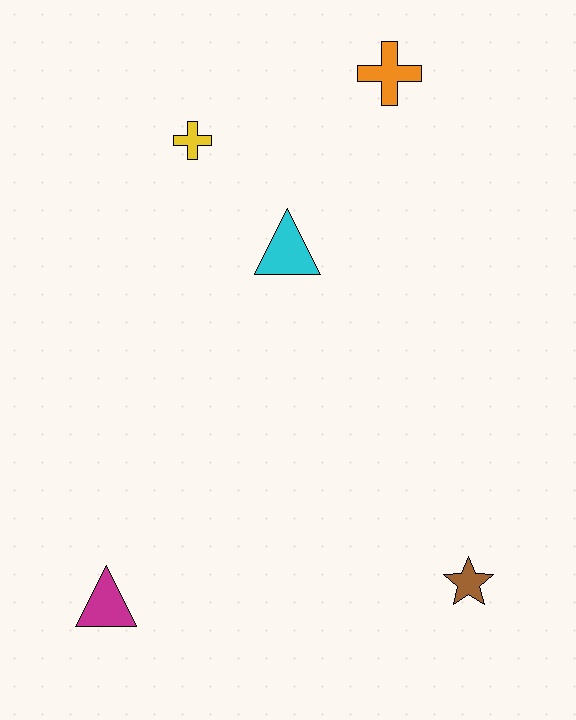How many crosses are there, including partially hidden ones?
There are 2 crosses.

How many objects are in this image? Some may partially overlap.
There are 5 objects.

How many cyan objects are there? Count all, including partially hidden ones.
There is 1 cyan object.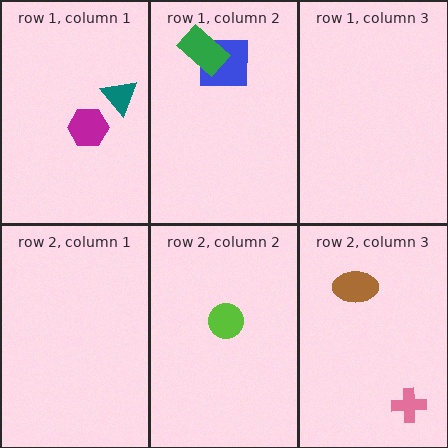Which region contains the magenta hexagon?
The row 1, column 1 region.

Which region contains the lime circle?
The row 2, column 2 region.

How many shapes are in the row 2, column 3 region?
2.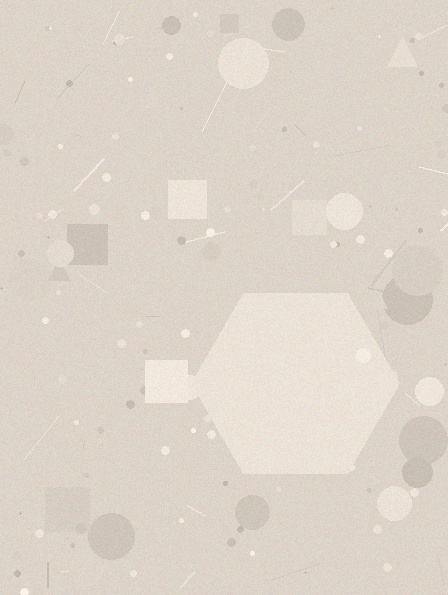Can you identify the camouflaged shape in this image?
The camouflaged shape is a hexagon.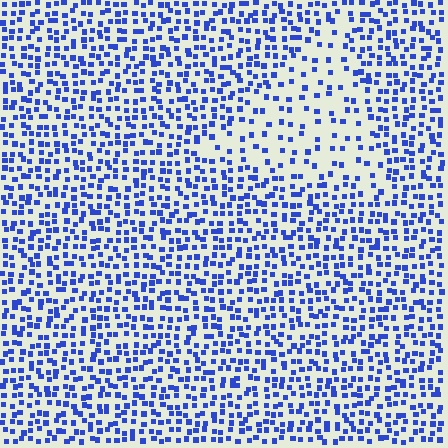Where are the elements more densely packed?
The elements are more densely packed outside the triangle boundary.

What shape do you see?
I see a triangle.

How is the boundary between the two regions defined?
The boundary is defined by a change in element density (approximately 2.2x ratio). All elements are the same color, size, and shape.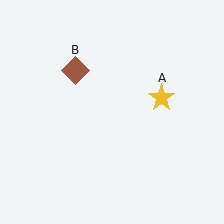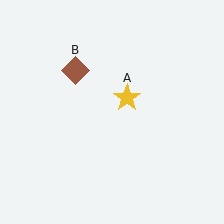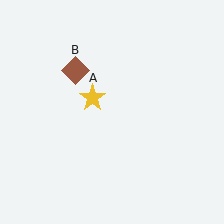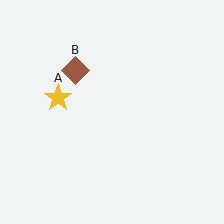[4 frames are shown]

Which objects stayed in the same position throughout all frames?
Brown diamond (object B) remained stationary.